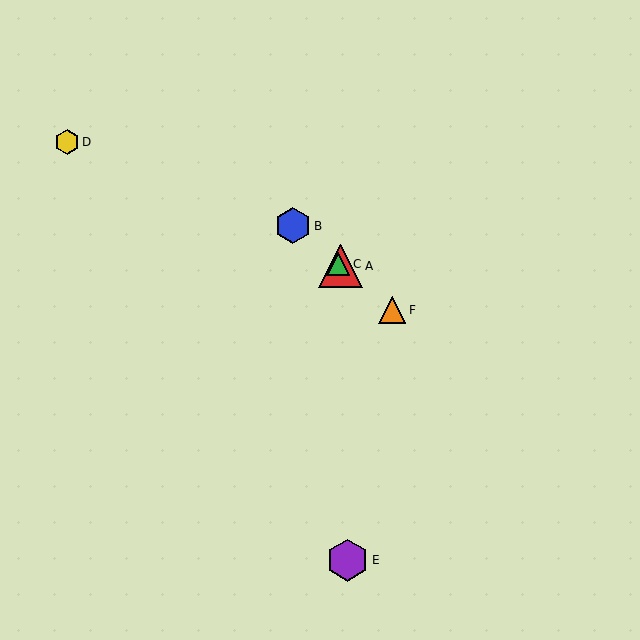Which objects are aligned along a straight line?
Objects A, B, C, F are aligned along a straight line.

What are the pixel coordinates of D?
Object D is at (67, 142).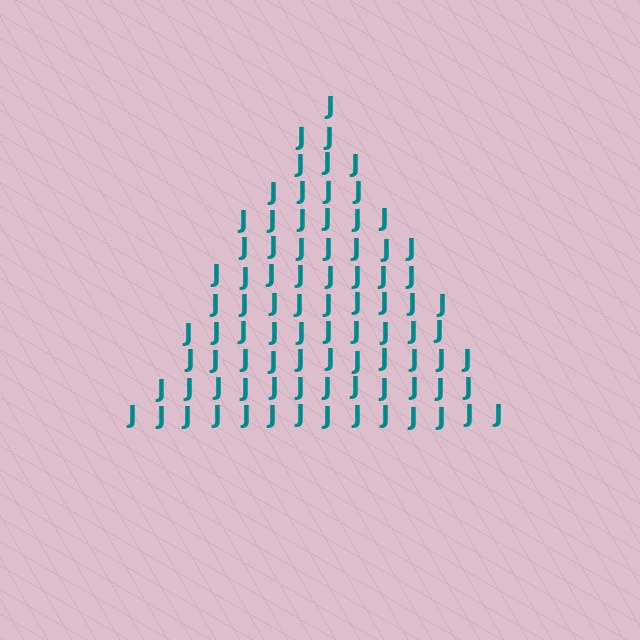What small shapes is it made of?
It is made of small letter J's.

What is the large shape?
The large shape is a triangle.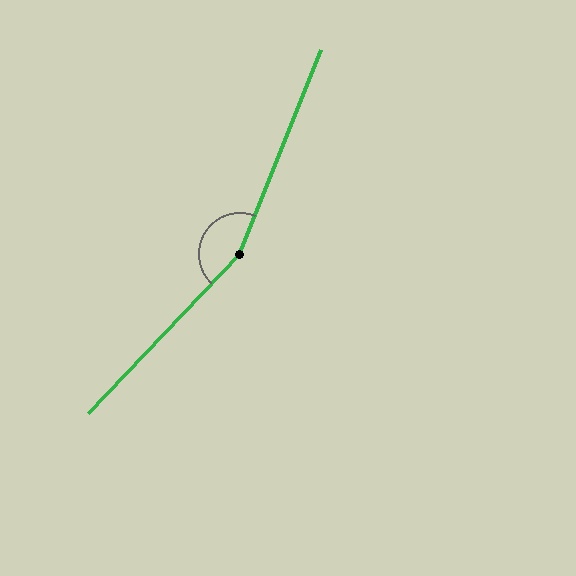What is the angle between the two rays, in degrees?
Approximately 158 degrees.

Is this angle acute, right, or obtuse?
It is obtuse.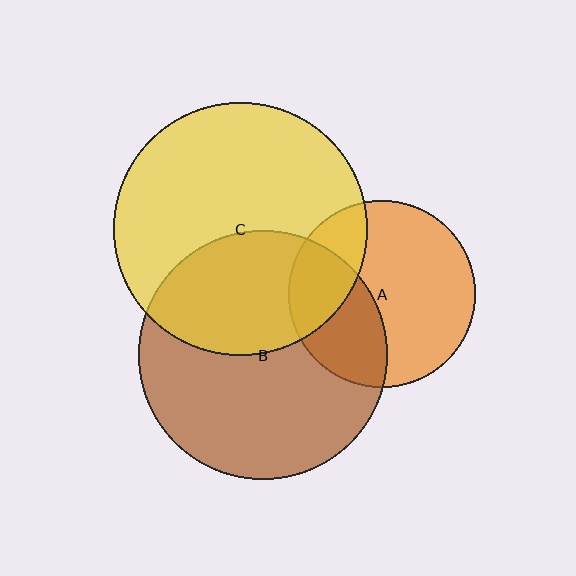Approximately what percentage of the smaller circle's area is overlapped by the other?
Approximately 40%.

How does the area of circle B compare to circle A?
Approximately 1.8 times.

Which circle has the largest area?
Circle C (yellow).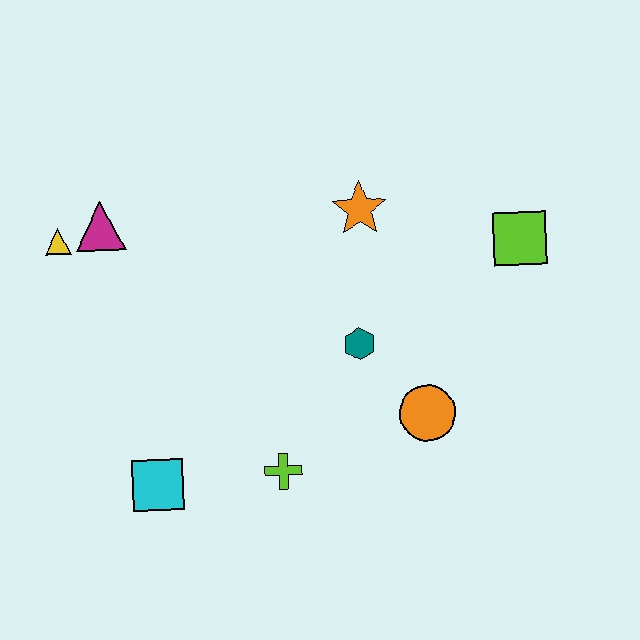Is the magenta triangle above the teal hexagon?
Yes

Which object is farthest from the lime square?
The yellow triangle is farthest from the lime square.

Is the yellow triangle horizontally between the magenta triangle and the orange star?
No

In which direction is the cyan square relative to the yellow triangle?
The cyan square is below the yellow triangle.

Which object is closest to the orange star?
The teal hexagon is closest to the orange star.